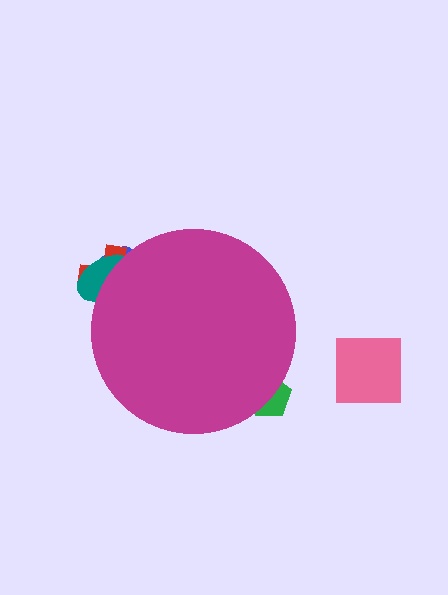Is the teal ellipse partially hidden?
Yes, the teal ellipse is partially hidden behind the magenta circle.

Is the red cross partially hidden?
Yes, the red cross is partially hidden behind the magenta circle.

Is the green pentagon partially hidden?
Yes, the green pentagon is partially hidden behind the magenta circle.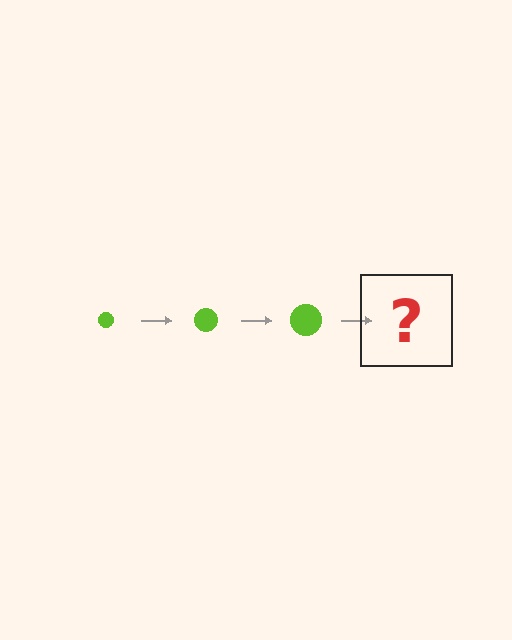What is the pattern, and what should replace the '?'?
The pattern is that the circle gets progressively larger each step. The '?' should be a lime circle, larger than the previous one.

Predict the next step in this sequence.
The next step is a lime circle, larger than the previous one.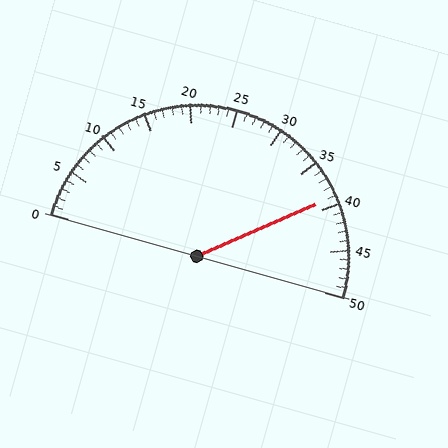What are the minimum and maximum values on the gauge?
The gauge ranges from 0 to 50.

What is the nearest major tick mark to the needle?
The nearest major tick mark is 40.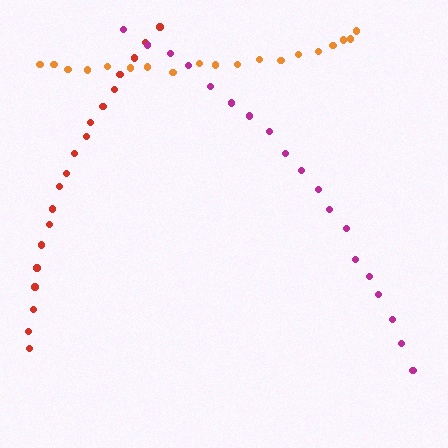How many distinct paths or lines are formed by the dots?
There are 3 distinct paths.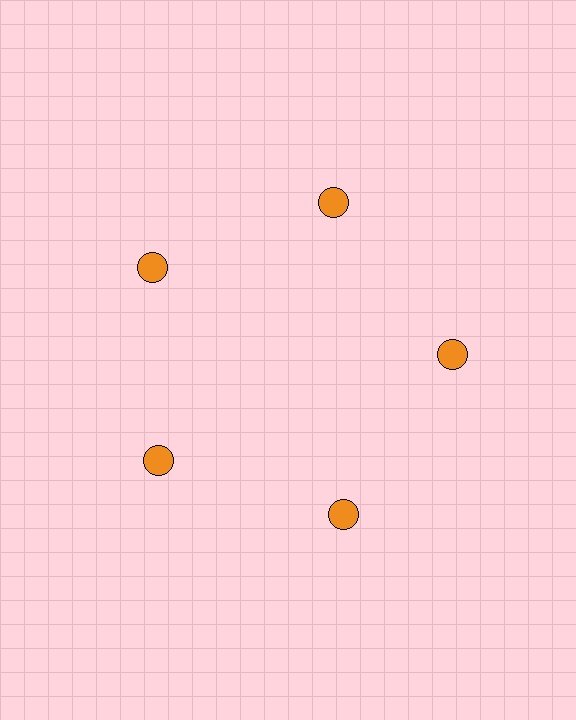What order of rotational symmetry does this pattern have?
This pattern has 5-fold rotational symmetry.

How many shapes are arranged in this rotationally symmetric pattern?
There are 5 shapes, arranged in 5 groups of 1.